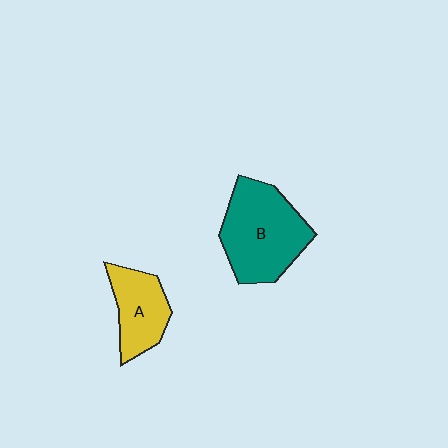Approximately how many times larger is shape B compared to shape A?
Approximately 1.7 times.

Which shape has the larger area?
Shape B (teal).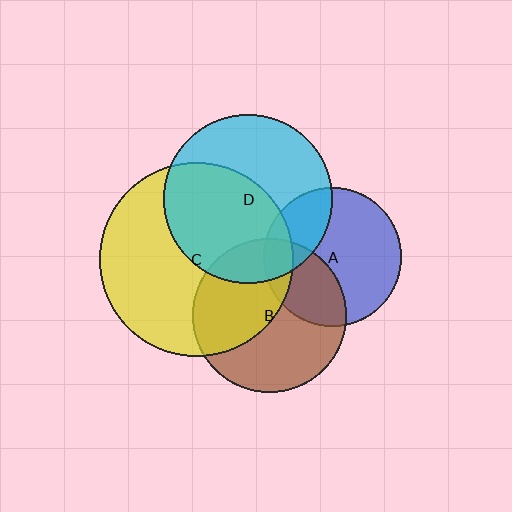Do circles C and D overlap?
Yes.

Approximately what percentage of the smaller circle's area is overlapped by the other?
Approximately 55%.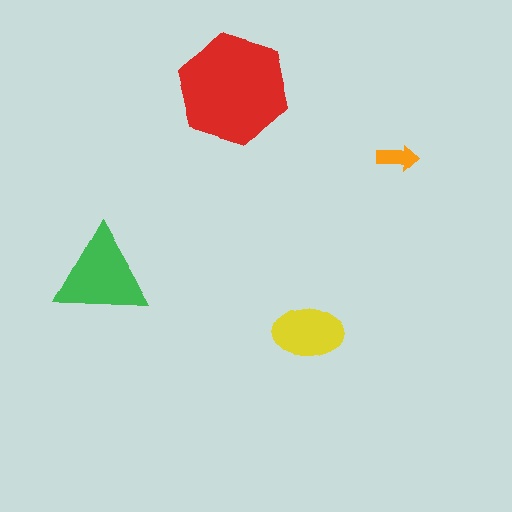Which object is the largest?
The red hexagon.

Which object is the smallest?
The orange arrow.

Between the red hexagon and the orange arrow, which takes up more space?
The red hexagon.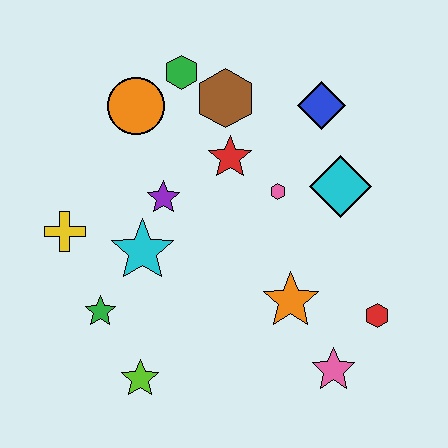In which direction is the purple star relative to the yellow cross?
The purple star is to the right of the yellow cross.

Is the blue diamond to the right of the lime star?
Yes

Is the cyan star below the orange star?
No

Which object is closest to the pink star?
The red hexagon is closest to the pink star.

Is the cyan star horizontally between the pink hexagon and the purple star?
No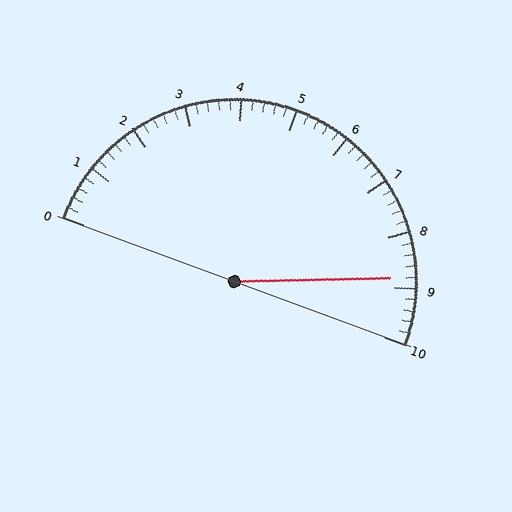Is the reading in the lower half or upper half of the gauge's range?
The reading is in the upper half of the range (0 to 10).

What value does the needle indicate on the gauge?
The needle indicates approximately 8.8.